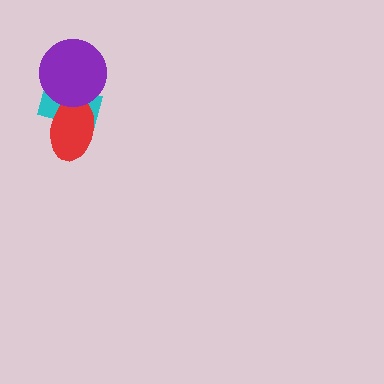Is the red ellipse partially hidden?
Yes, it is partially covered by another shape.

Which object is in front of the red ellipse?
The purple circle is in front of the red ellipse.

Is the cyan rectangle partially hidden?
Yes, it is partially covered by another shape.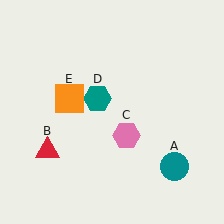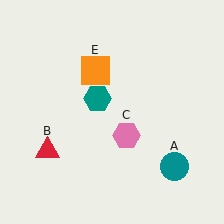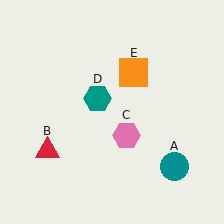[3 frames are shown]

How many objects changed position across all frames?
1 object changed position: orange square (object E).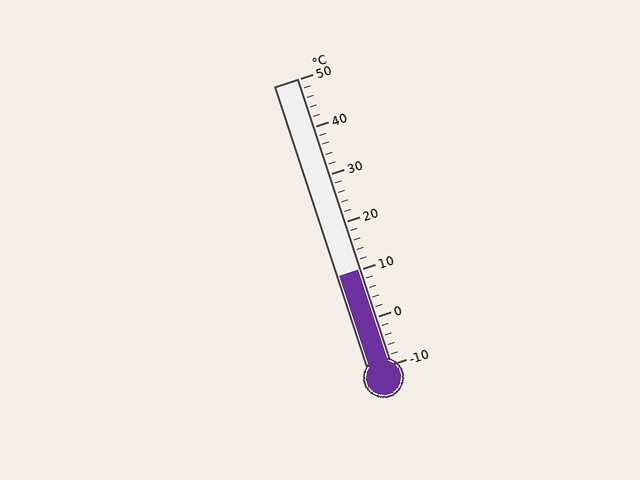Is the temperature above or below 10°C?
The temperature is at 10°C.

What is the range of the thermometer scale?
The thermometer scale ranges from -10°C to 50°C.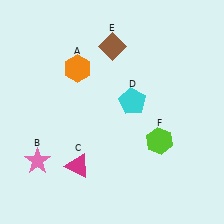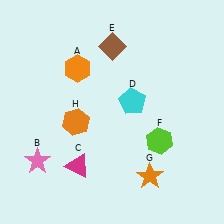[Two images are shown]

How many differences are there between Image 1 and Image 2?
There are 2 differences between the two images.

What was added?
An orange star (G), an orange hexagon (H) were added in Image 2.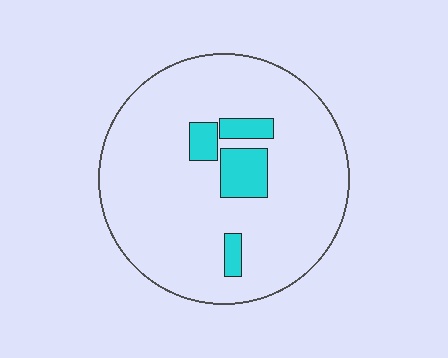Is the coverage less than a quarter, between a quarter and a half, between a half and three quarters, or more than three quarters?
Less than a quarter.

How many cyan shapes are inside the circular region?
4.